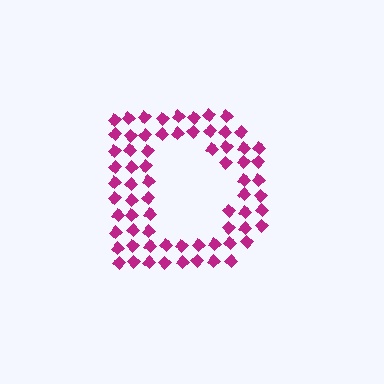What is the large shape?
The large shape is the letter D.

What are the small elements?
The small elements are diamonds.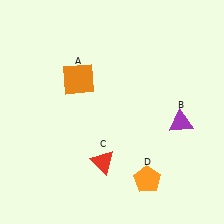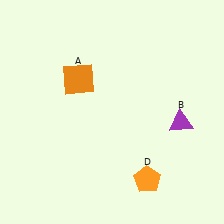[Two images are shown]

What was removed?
The red triangle (C) was removed in Image 2.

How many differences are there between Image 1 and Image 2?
There is 1 difference between the two images.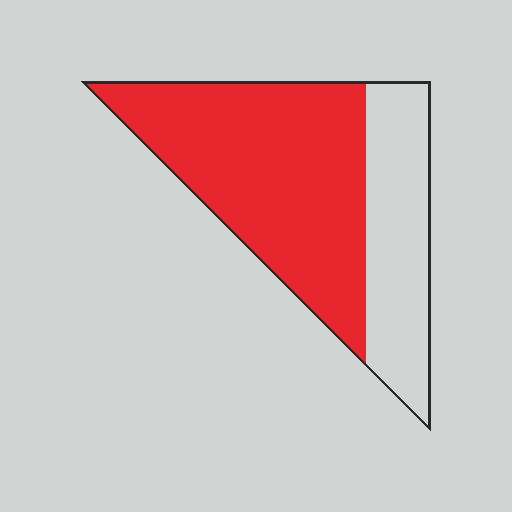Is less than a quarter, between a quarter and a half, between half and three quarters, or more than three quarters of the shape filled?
Between half and three quarters.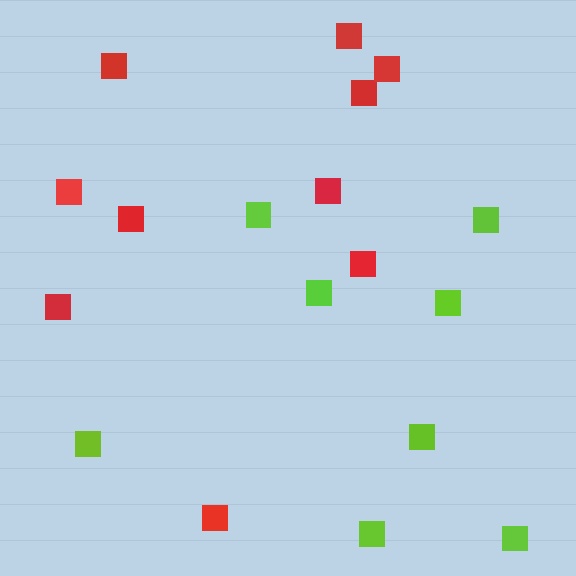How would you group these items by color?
There are 2 groups: one group of red squares (10) and one group of lime squares (8).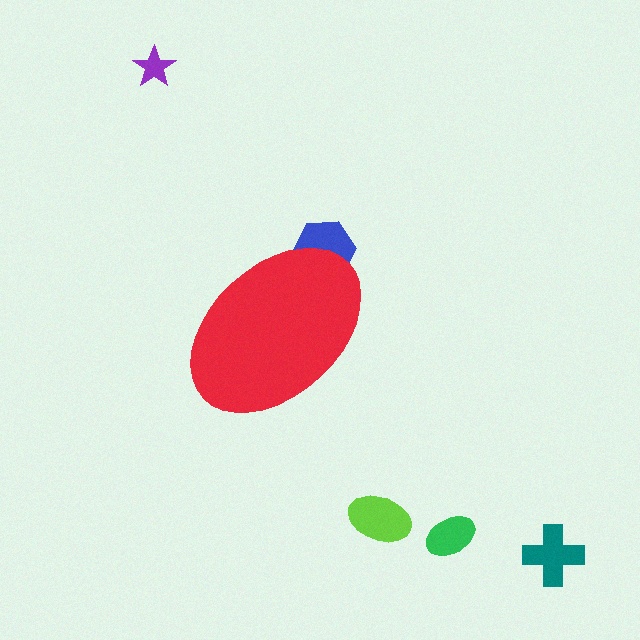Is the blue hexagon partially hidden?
Yes, the blue hexagon is partially hidden behind the red ellipse.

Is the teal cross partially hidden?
No, the teal cross is fully visible.